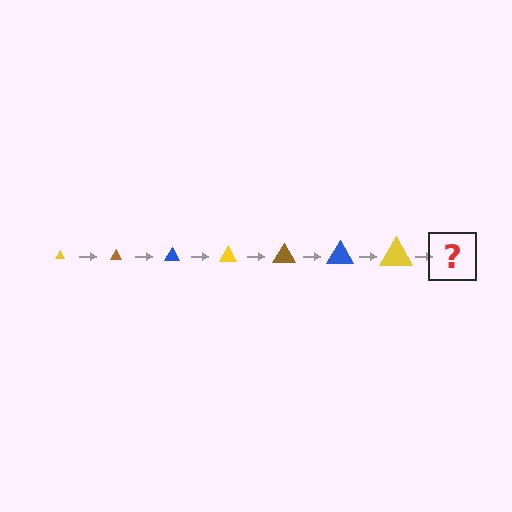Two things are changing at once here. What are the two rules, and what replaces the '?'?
The two rules are that the triangle grows larger each step and the color cycles through yellow, brown, and blue. The '?' should be a brown triangle, larger than the previous one.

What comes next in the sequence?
The next element should be a brown triangle, larger than the previous one.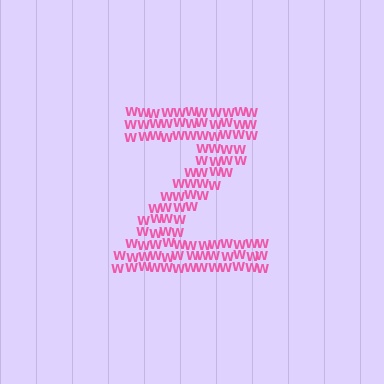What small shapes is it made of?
It is made of small letter W's.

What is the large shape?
The large shape is the letter Z.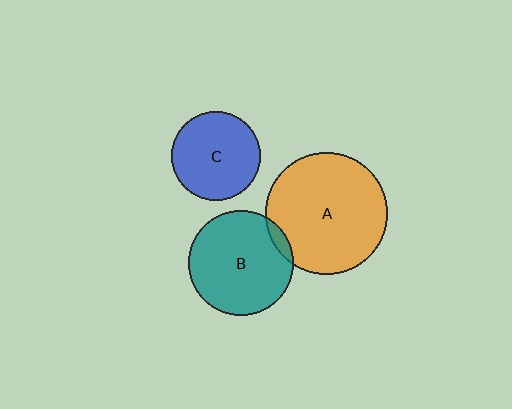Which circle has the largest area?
Circle A (orange).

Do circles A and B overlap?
Yes.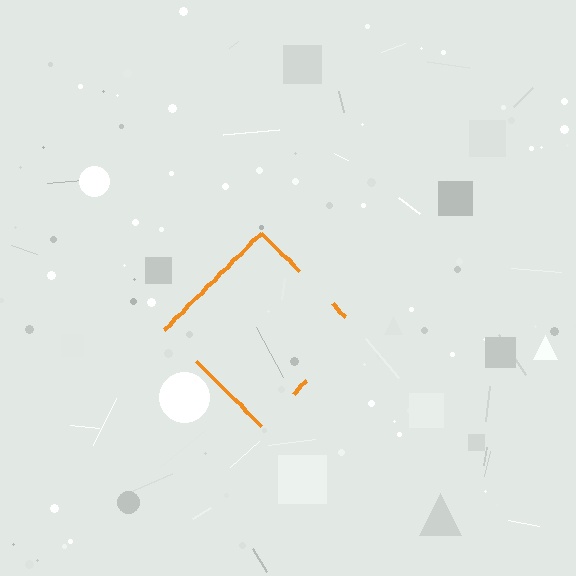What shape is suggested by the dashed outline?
The dashed outline suggests a diamond.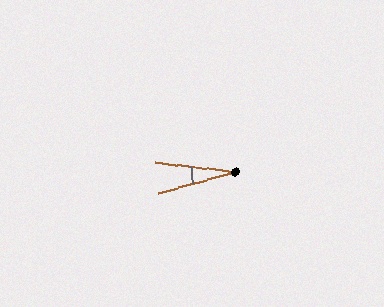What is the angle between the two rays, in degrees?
Approximately 23 degrees.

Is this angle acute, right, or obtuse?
It is acute.